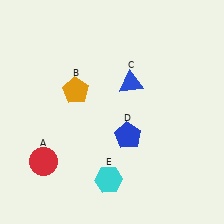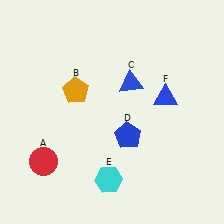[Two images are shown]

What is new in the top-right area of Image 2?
A blue triangle (F) was added in the top-right area of Image 2.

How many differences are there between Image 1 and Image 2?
There is 1 difference between the two images.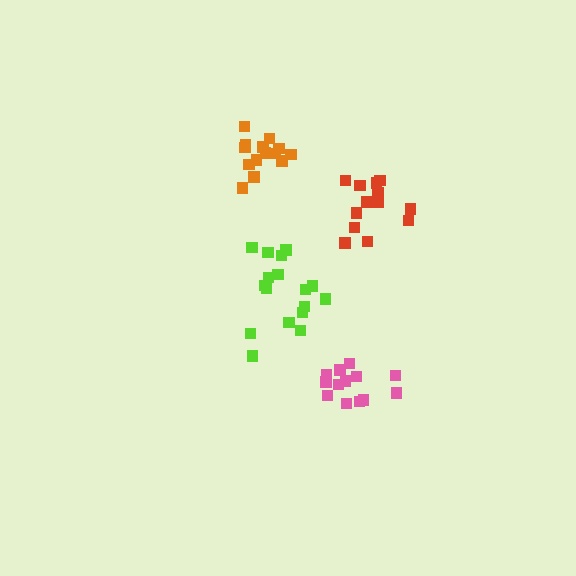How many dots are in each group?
Group 1: 17 dots, Group 2: 13 dots, Group 3: 14 dots, Group 4: 13 dots (57 total).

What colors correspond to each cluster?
The clusters are colored: lime, red, orange, pink.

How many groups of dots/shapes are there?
There are 4 groups.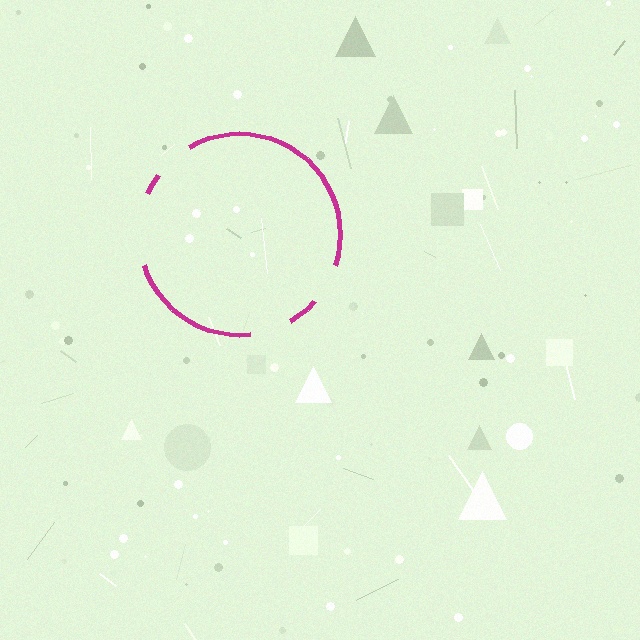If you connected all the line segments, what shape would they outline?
They would outline a circle.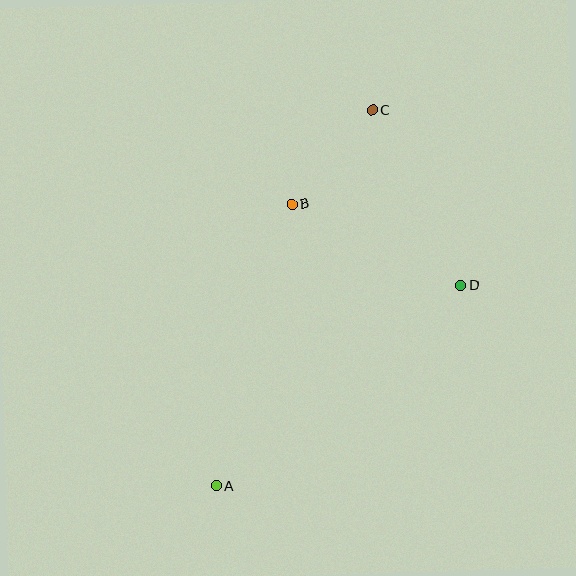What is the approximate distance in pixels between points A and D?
The distance between A and D is approximately 317 pixels.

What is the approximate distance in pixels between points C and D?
The distance between C and D is approximately 196 pixels.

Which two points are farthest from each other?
Points A and C are farthest from each other.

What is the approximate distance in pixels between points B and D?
The distance between B and D is approximately 187 pixels.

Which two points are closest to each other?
Points B and C are closest to each other.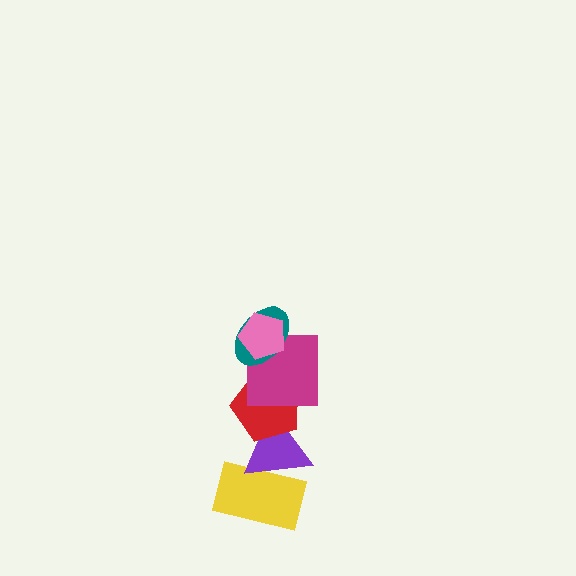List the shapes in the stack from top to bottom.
From top to bottom: the pink pentagon, the teal ellipse, the magenta square, the red pentagon, the purple triangle, the yellow rectangle.